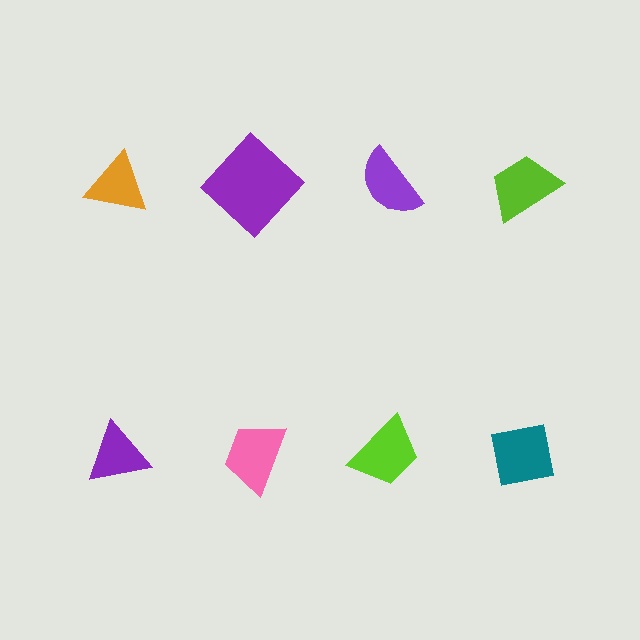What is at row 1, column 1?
An orange triangle.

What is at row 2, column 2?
A pink trapezoid.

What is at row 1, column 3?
A purple semicircle.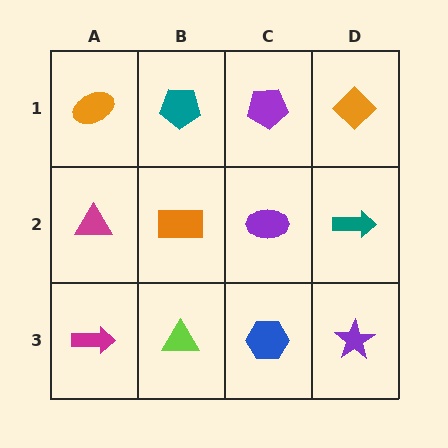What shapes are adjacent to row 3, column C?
A purple ellipse (row 2, column C), a lime triangle (row 3, column B), a purple star (row 3, column D).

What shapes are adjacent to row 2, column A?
An orange ellipse (row 1, column A), a magenta arrow (row 3, column A), an orange rectangle (row 2, column B).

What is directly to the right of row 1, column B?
A purple pentagon.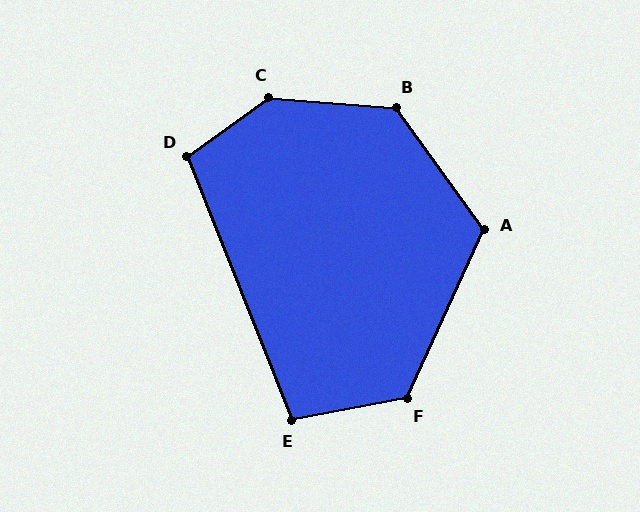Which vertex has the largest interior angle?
C, at approximately 140 degrees.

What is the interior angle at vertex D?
Approximately 104 degrees (obtuse).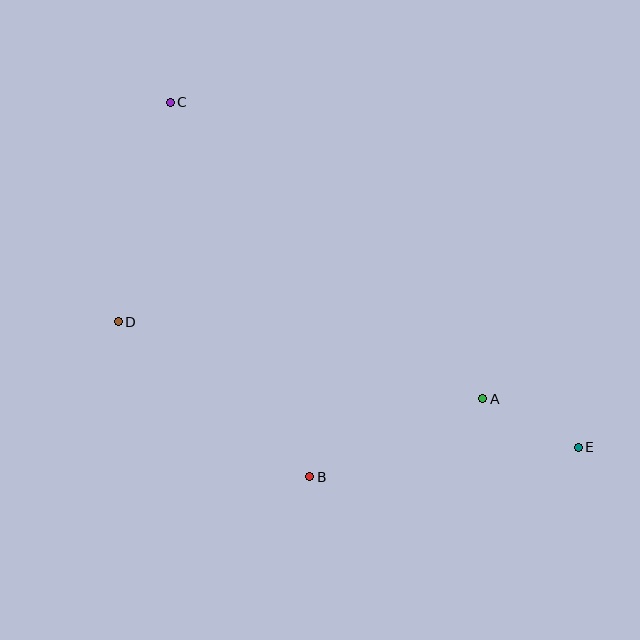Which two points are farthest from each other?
Points C and E are farthest from each other.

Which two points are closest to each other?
Points A and E are closest to each other.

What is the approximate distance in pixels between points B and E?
The distance between B and E is approximately 270 pixels.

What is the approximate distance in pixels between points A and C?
The distance between A and C is approximately 431 pixels.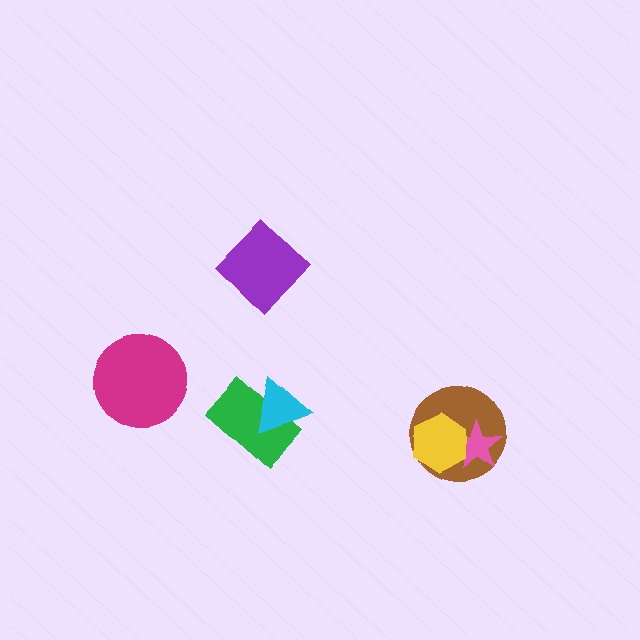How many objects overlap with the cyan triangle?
1 object overlaps with the cyan triangle.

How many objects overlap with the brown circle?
2 objects overlap with the brown circle.